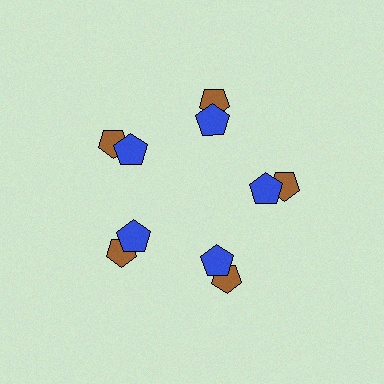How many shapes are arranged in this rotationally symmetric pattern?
There are 10 shapes, arranged in 5 groups of 2.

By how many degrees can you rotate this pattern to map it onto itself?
The pattern maps onto itself every 72 degrees of rotation.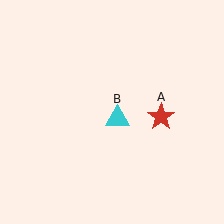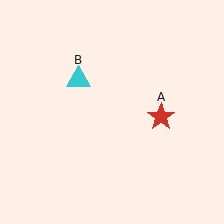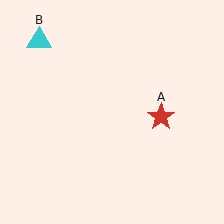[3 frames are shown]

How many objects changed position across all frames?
1 object changed position: cyan triangle (object B).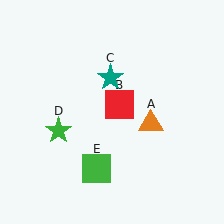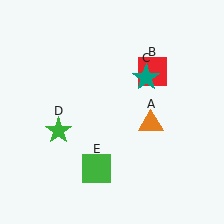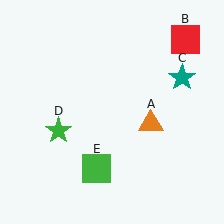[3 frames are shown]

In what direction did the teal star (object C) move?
The teal star (object C) moved right.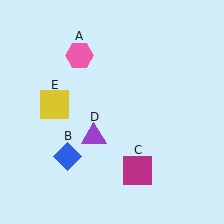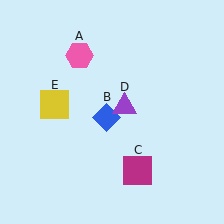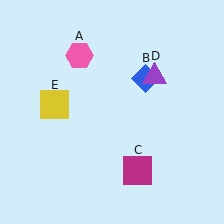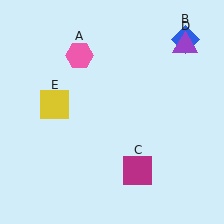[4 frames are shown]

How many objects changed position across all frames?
2 objects changed position: blue diamond (object B), purple triangle (object D).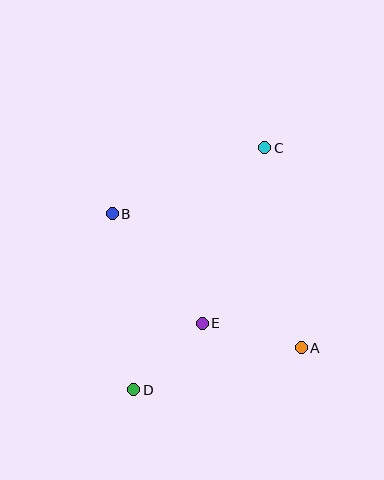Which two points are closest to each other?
Points D and E are closest to each other.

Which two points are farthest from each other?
Points C and D are farthest from each other.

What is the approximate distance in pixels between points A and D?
The distance between A and D is approximately 173 pixels.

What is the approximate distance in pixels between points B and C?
The distance between B and C is approximately 166 pixels.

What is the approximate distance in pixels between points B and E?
The distance between B and E is approximately 141 pixels.